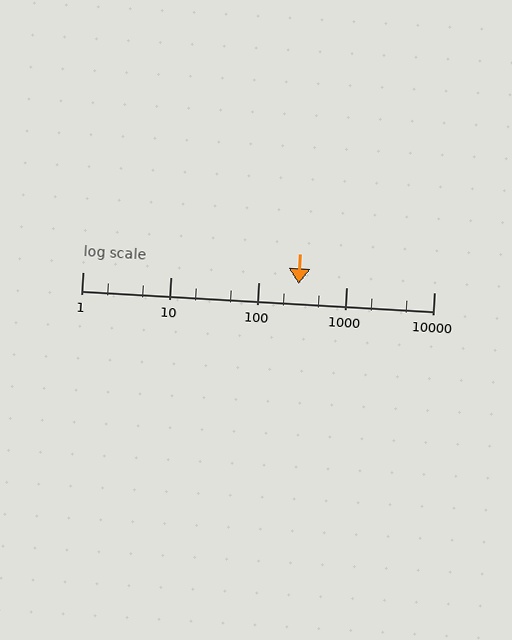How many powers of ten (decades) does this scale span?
The scale spans 4 decades, from 1 to 10000.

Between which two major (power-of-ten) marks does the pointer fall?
The pointer is between 100 and 1000.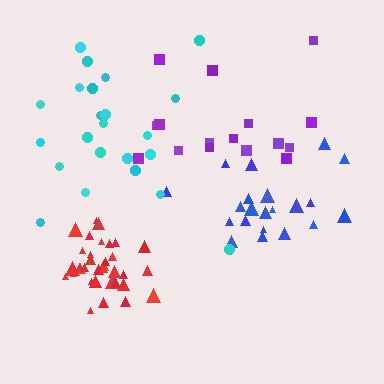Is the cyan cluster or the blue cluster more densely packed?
Blue.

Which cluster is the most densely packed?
Red.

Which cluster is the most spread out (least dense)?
Purple.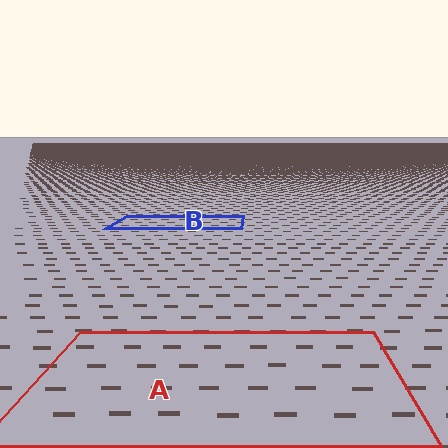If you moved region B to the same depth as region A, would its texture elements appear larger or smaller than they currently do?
They would appear larger. At a closer depth, the same texture elements are projected at a bigger on-screen size.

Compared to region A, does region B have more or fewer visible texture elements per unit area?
Region B has more texture elements per unit area — they are packed more densely because it is farther away.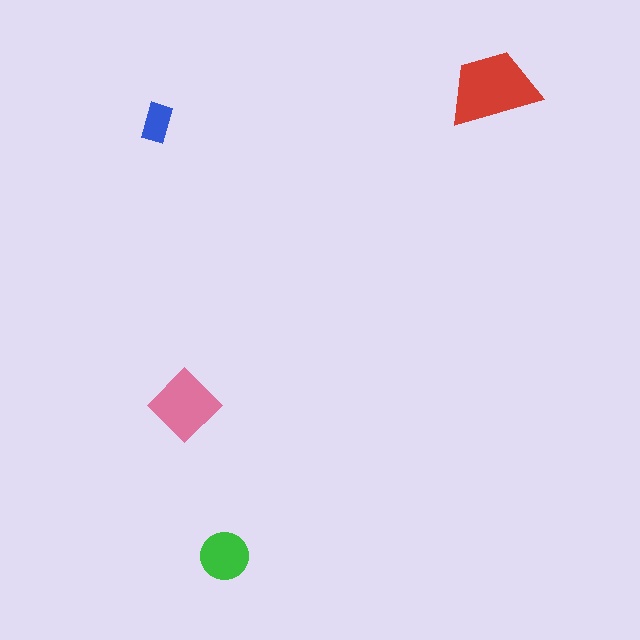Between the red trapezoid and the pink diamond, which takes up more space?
The red trapezoid.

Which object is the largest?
The red trapezoid.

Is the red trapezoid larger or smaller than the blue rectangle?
Larger.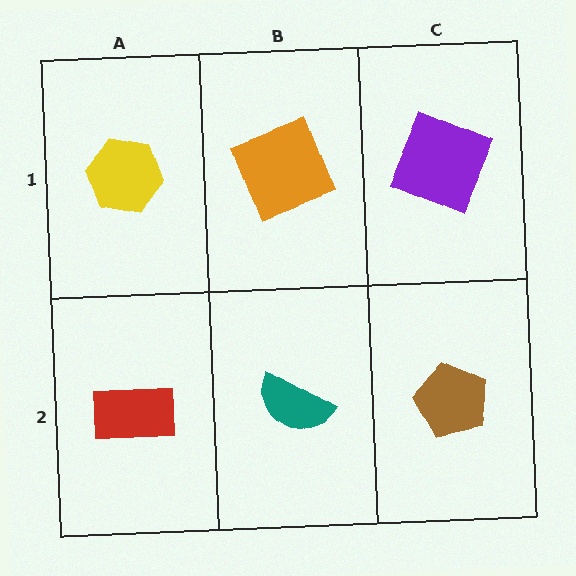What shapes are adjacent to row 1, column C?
A brown pentagon (row 2, column C), an orange square (row 1, column B).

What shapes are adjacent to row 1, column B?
A teal semicircle (row 2, column B), a yellow hexagon (row 1, column A), a purple square (row 1, column C).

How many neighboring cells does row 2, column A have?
2.